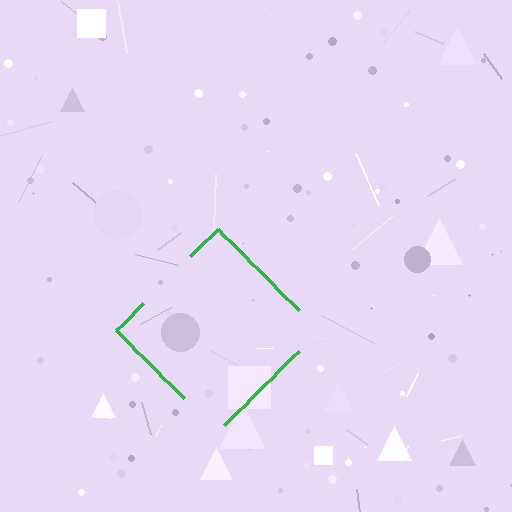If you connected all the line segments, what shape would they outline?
They would outline a diamond.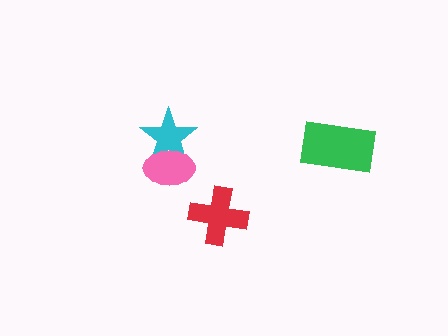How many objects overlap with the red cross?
0 objects overlap with the red cross.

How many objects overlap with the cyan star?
1 object overlaps with the cyan star.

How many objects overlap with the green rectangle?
0 objects overlap with the green rectangle.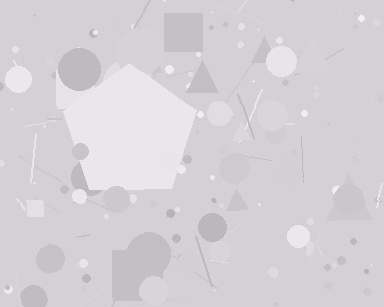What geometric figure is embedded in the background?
A pentagon is embedded in the background.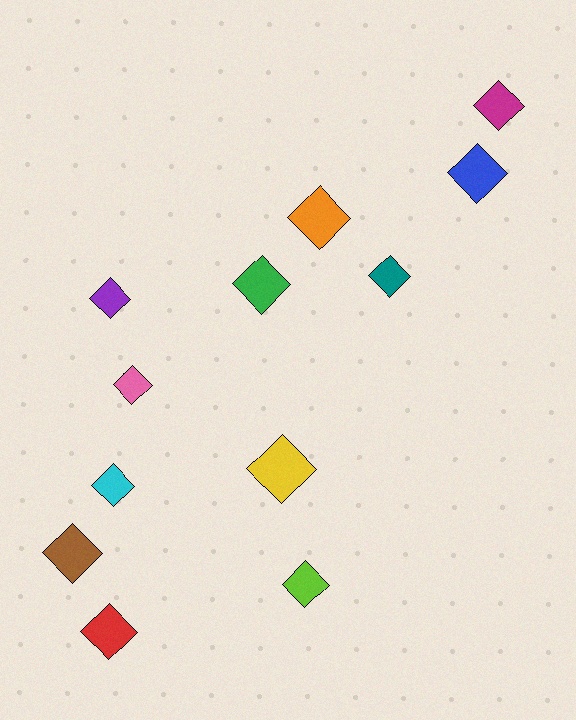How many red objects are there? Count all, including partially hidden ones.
There is 1 red object.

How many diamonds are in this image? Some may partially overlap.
There are 12 diamonds.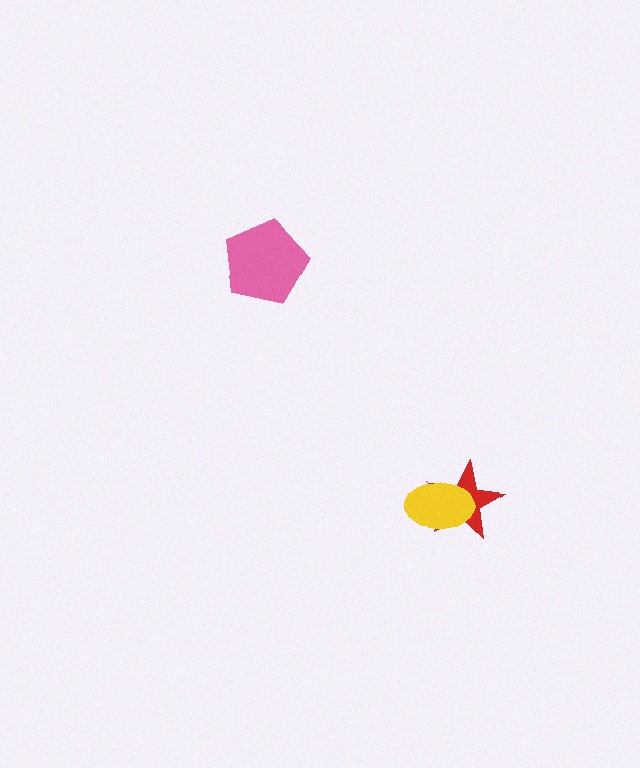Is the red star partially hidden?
Yes, it is partially covered by another shape.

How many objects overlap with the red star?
1 object overlaps with the red star.